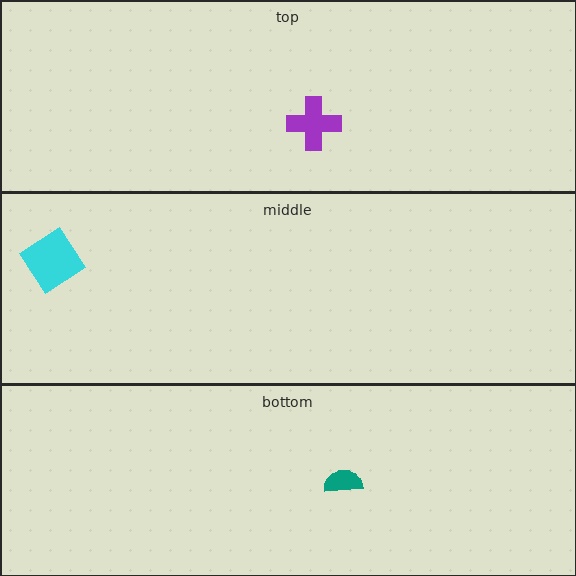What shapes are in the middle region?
The cyan diamond.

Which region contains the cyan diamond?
The middle region.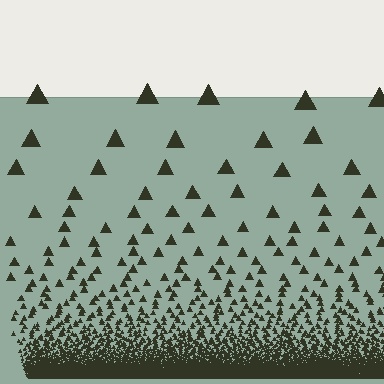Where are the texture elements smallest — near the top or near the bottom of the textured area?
Near the bottom.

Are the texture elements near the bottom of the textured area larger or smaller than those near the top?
Smaller. The gradient is inverted — elements near the bottom are smaller and denser.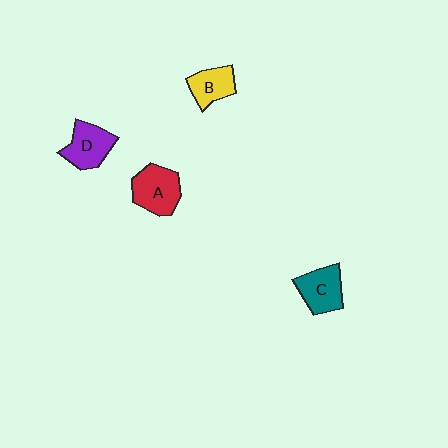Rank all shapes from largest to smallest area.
From largest to smallest: A (red), D (purple), C (teal), B (yellow).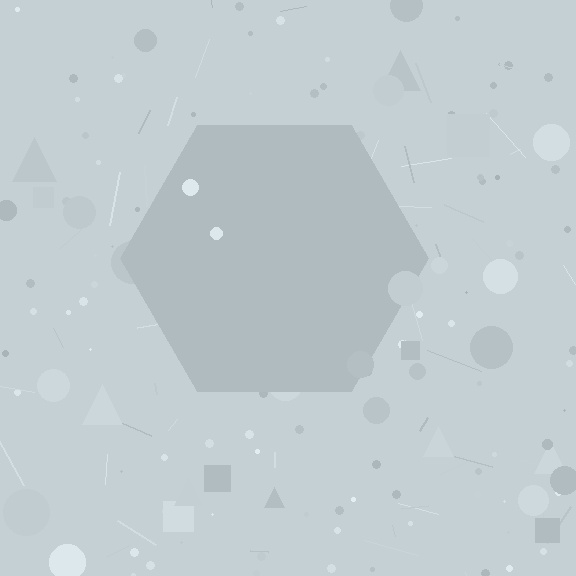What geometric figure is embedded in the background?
A hexagon is embedded in the background.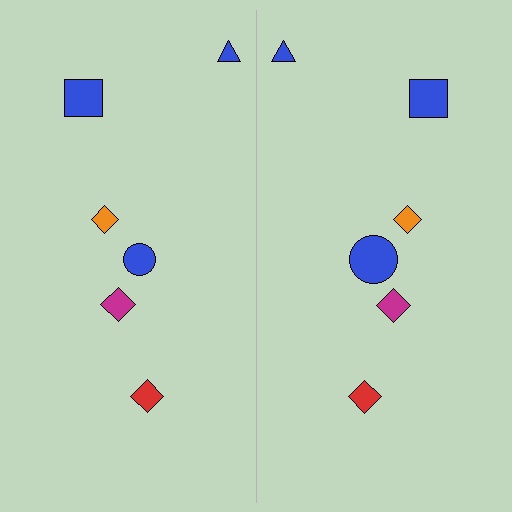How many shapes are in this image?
There are 12 shapes in this image.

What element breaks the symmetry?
The blue circle on the right side has a different size than its mirror counterpart.